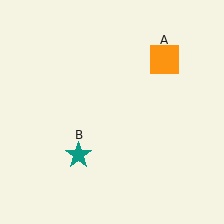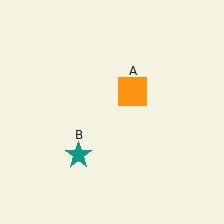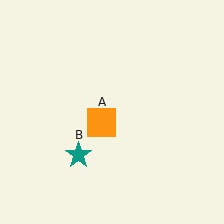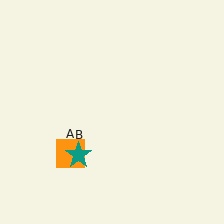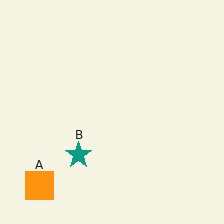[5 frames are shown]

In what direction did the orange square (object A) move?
The orange square (object A) moved down and to the left.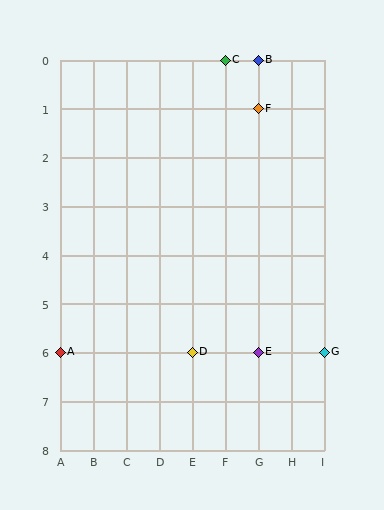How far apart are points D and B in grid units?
Points D and B are 2 columns and 6 rows apart (about 6.3 grid units diagonally).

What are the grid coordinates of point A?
Point A is at grid coordinates (A, 6).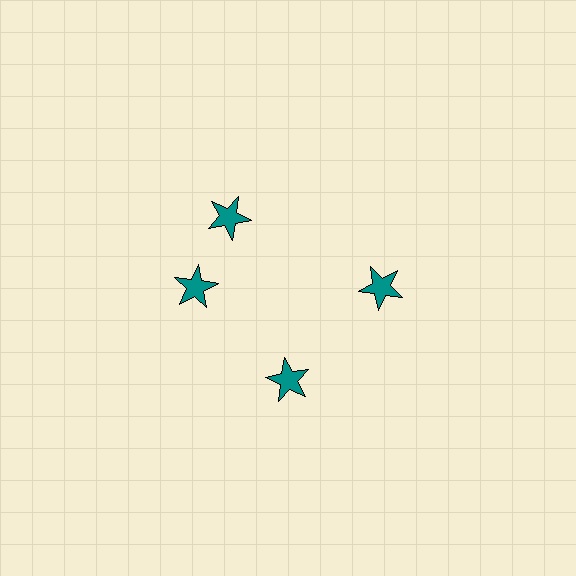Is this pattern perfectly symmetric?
No. The 4 teal stars are arranged in a ring, but one element near the 12 o'clock position is rotated out of alignment along the ring, breaking the 4-fold rotational symmetry.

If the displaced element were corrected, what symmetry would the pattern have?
It would have 4-fold rotational symmetry — the pattern would map onto itself every 90 degrees.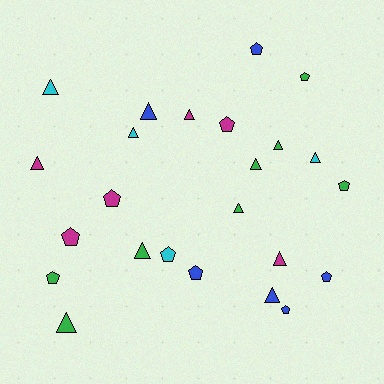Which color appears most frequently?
Green, with 8 objects.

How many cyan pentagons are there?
There is 1 cyan pentagon.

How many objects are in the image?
There are 24 objects.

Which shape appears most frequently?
Triangle, with 13 objects.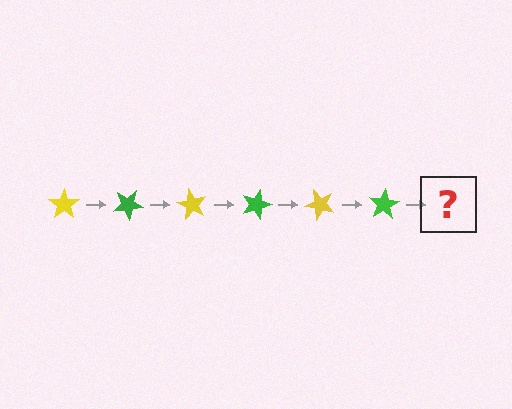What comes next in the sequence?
The next element should be a yellow star, rotated 180 degrees from the start.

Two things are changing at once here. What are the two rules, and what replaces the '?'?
The two rules are that it rotates 30 degrees each step and the color cycles through yellow and green. The '?' should be a yellow star, rotated 180 degrees from the start.